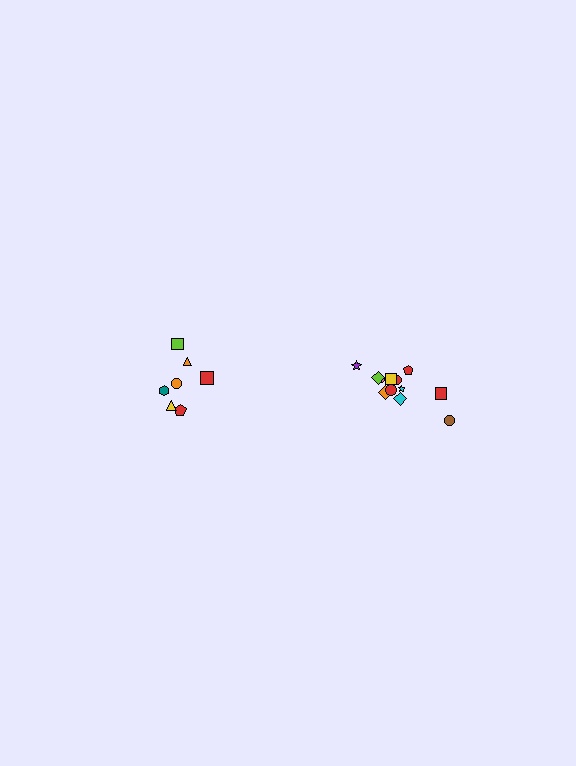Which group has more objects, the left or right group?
The right group.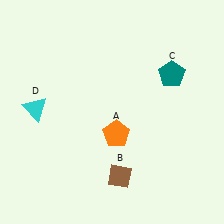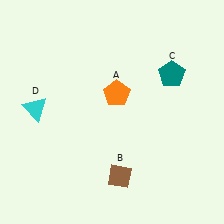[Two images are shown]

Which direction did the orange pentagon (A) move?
The orange pentagon (A) moved up.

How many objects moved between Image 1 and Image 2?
1 object moved between the two images.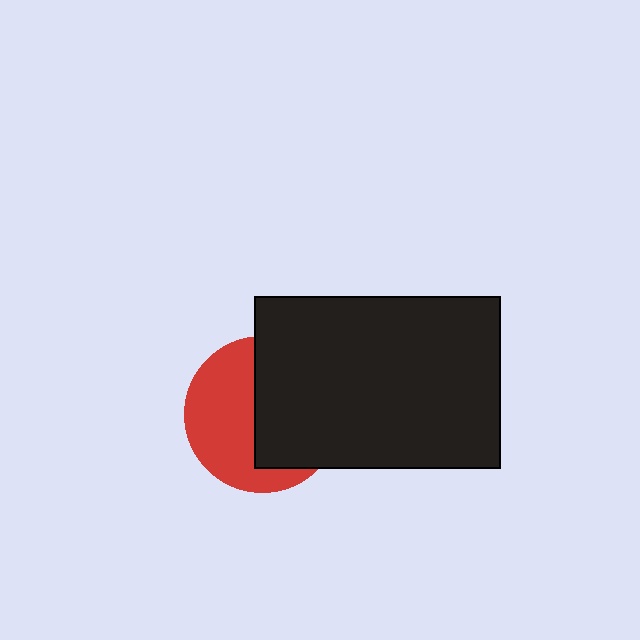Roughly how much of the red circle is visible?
About half of it is visible (roughly 48%).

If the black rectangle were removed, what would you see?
You would see the complete red circle.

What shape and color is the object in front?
The object in front is a black rectangle.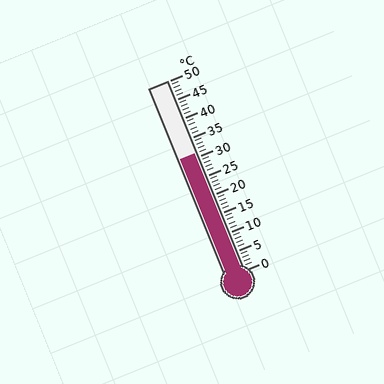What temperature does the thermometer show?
The thermometer shows approximately 31°C.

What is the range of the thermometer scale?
The thermometer scale ranges from 0°C to 50°C.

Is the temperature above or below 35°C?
The temperature is below 35°C.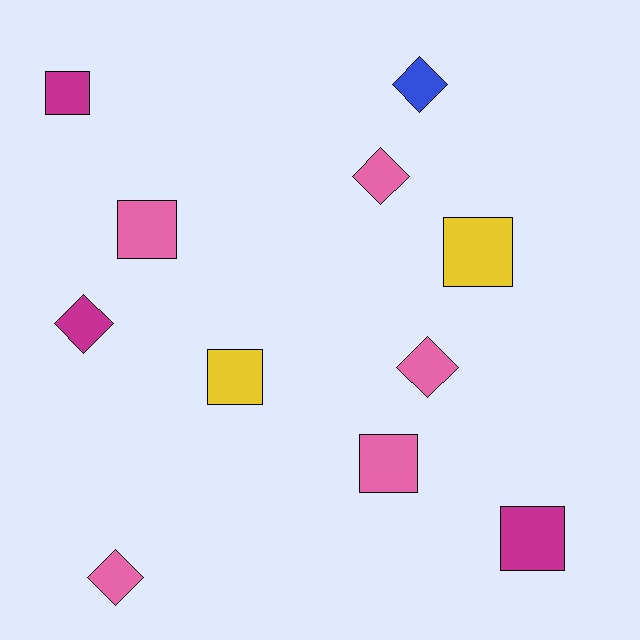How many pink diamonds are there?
There are 3 pink diamonds.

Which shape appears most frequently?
Square, with 6 objects.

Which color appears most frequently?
Pink, with 5 objects.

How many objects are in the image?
There are 11 objects.